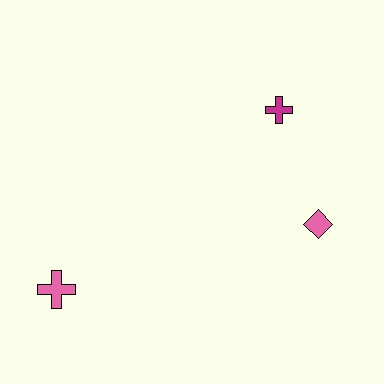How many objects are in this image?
There are 3 objects.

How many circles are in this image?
There are no circles.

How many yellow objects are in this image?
There are no yellow objects.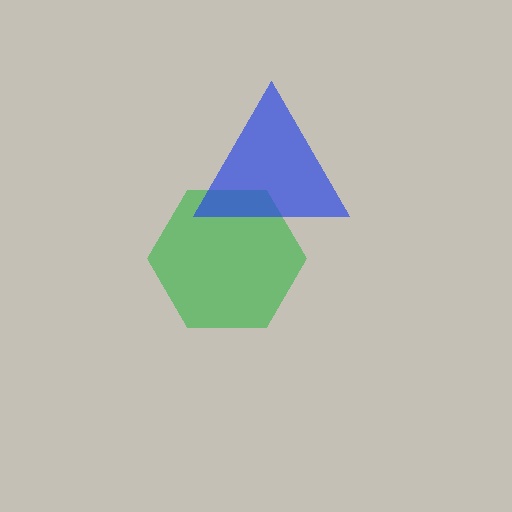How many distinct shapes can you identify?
There are 2 distinct shapes: a green hexagon, a blue triangle.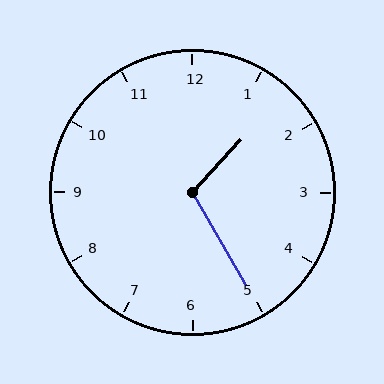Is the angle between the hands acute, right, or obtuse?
It is obtuse.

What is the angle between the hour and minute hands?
Approximately 108 degrees.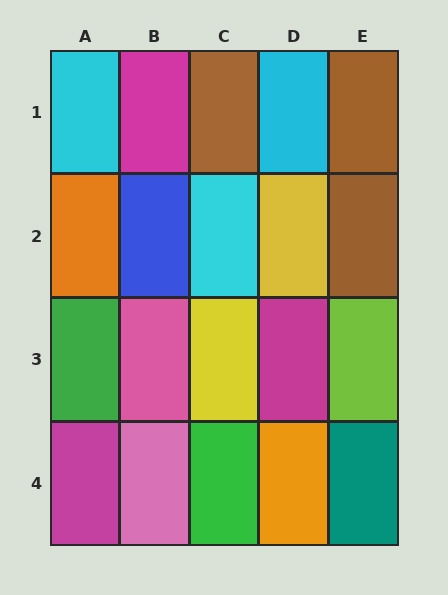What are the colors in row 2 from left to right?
Orange, blue, cyan, yellow, brown.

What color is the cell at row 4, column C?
Green.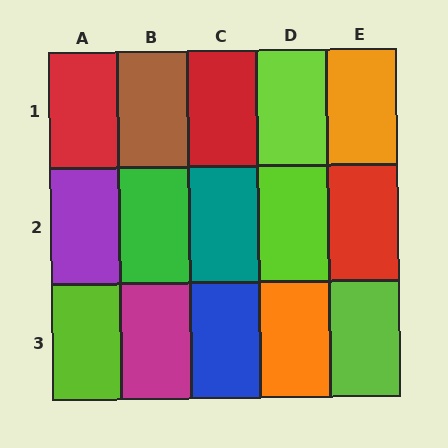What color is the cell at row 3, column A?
Lime.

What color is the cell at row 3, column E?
Lime.